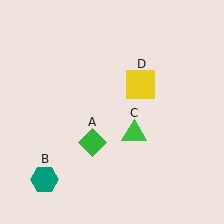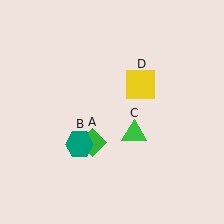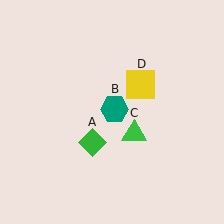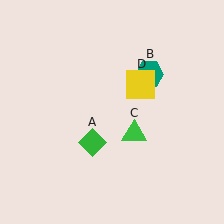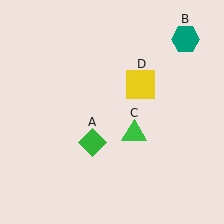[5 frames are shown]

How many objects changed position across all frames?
1 object changed position: teal hexagon (object B).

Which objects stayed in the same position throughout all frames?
Green diamond (object A) and green triangle (object C) and yellow square (object D) remained stationary.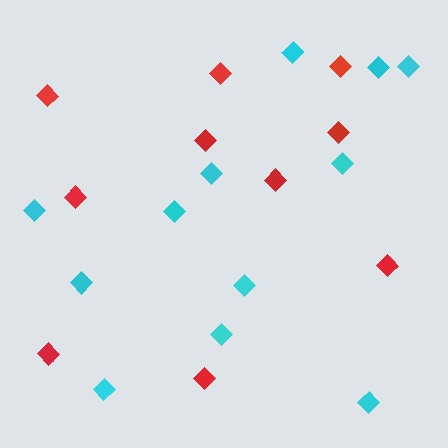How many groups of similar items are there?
There are 2 groups: one group of cyan diamonds (12) and one group of red diamonds (10).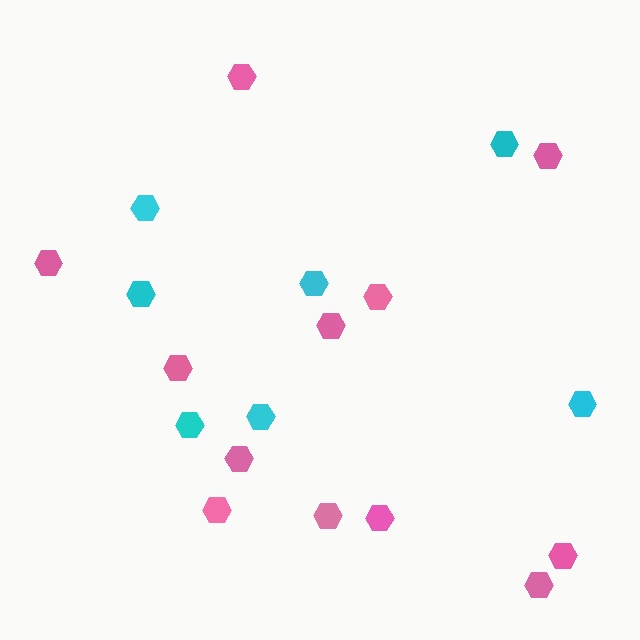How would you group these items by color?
There are 2 groups: one group of cyan hexagons (7) and one group of pink hexagons (12).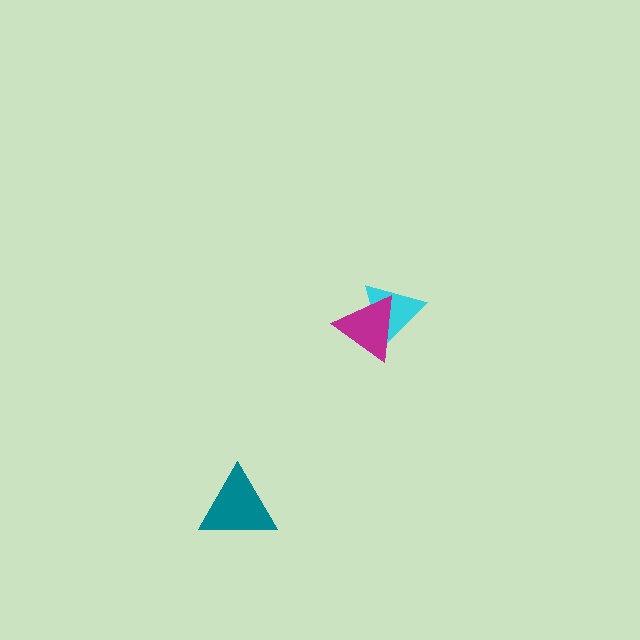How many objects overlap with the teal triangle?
0 objects overlap with the teal triangle.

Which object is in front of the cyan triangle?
The magenta triangle is in front of the cyan triangle.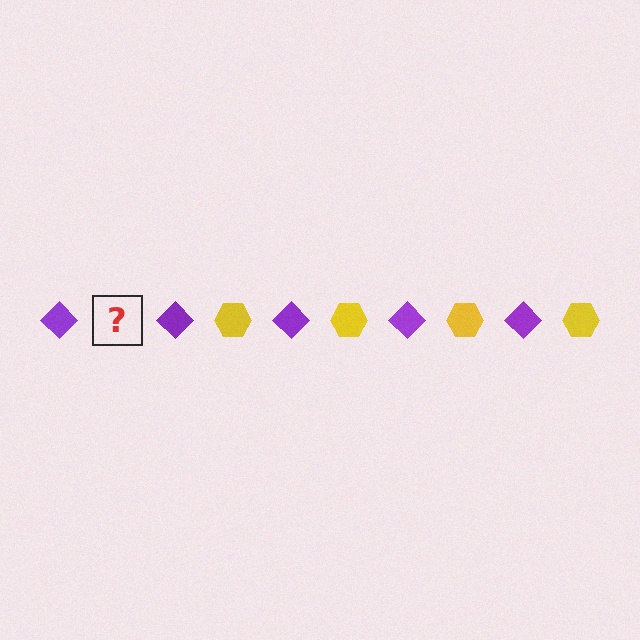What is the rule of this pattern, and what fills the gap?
The rule is that the pattern alternates between purple diamond and yellow hexagon. The gap should be filled with a yellow hexagon.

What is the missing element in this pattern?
The missing element is a yellow hexagon.